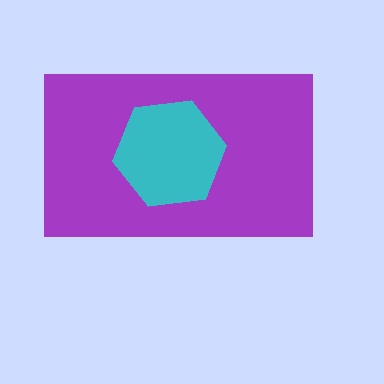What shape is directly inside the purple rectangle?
The cyan hexagon.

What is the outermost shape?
The purple rectangle.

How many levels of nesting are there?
2.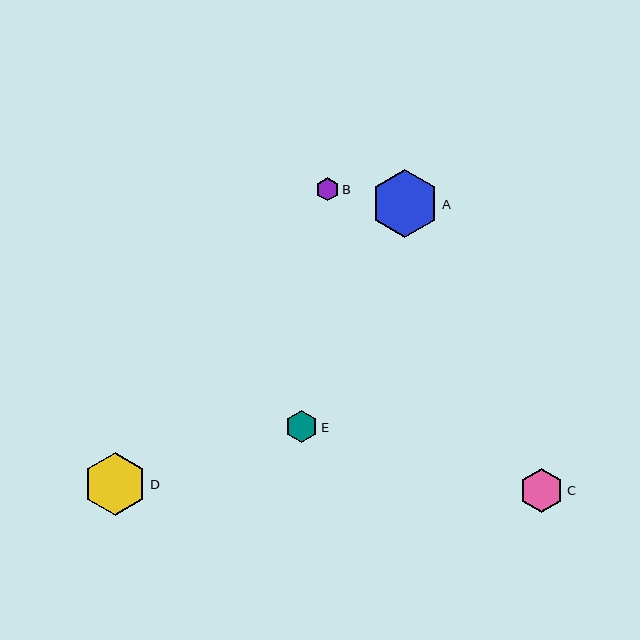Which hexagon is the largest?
Hexagon A is the largest with a size of approximately 68 pixels.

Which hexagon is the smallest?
Hexagon B is the smallest with a size of approximately 23 pixels.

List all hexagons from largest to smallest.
From largest to smallest: A, D, C, E, B.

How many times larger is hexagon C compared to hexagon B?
Hexagon C is approximately 1.9 times the size of hexagon B.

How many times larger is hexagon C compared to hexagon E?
Hexagon C is approximately 1.4 times the size of hexagon E.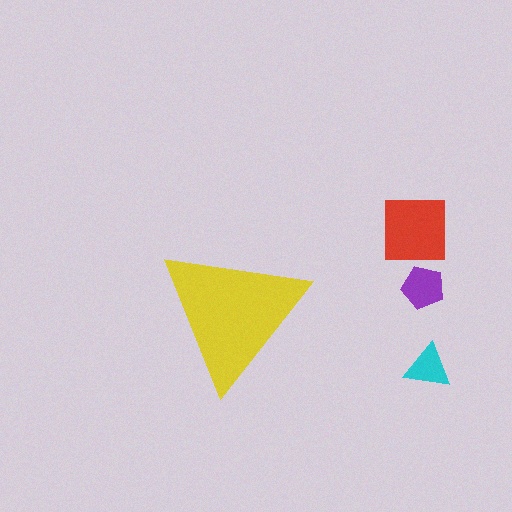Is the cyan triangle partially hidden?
No, the cyan triangle is fully visible.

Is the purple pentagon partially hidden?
No, the purple pentagon is fully visible.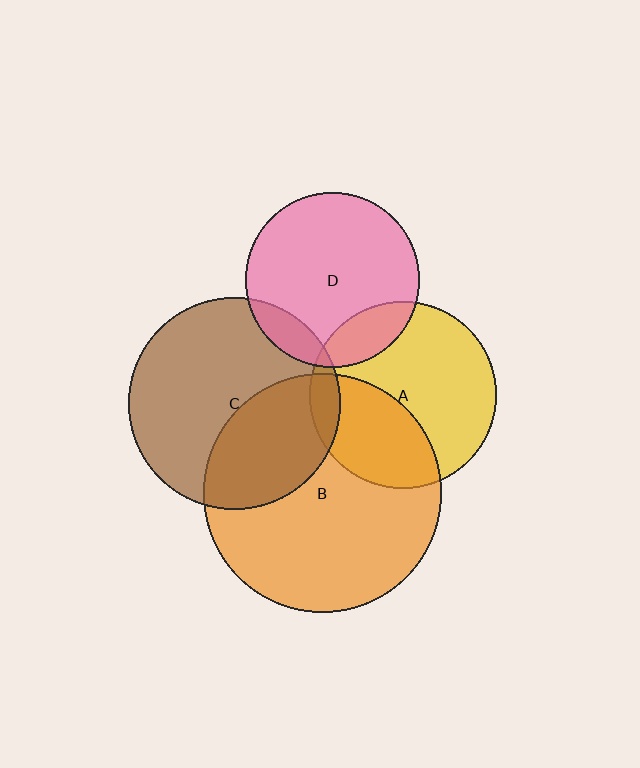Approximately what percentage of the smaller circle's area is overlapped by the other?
Approximately 35%.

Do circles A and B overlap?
Yes.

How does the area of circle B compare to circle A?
Approximately 1.6 times.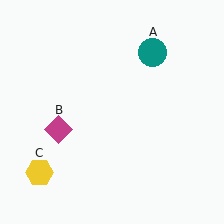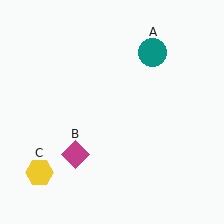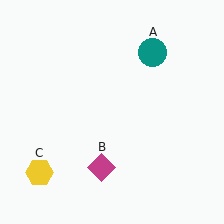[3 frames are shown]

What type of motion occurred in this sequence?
The magenta diamond (object B) rotated counterclockwise around the center of the scene.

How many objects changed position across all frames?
1 object changed position: magenta diamond (object B).